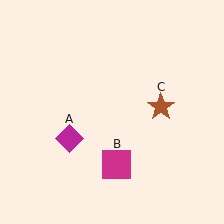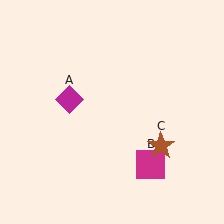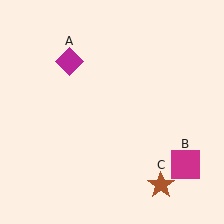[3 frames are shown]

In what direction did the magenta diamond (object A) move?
The magenta diamond (object A) moved up.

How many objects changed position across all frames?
3 objects changed position: magenta diamond (object A), magenta square (object B), brown star (object C).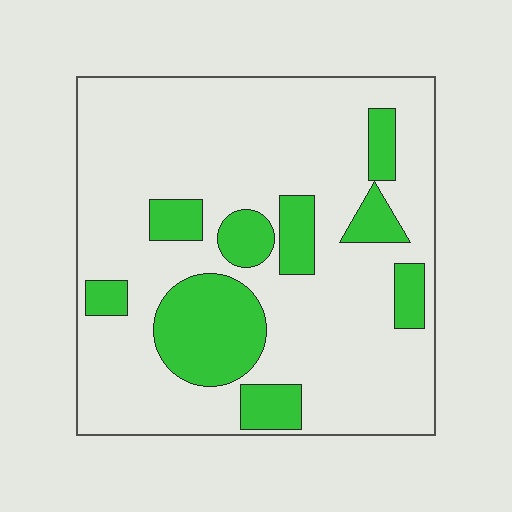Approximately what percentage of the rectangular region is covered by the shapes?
Approximately 20%.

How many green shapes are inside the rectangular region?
9.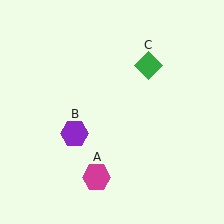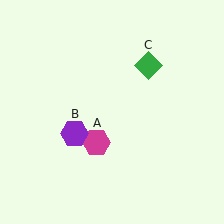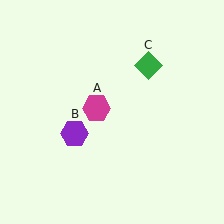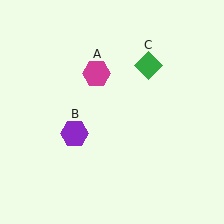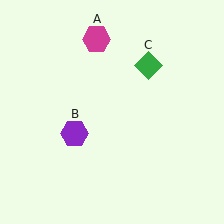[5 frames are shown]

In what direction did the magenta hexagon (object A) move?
The magenta hexagon (object A) moved up.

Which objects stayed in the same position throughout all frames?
Purple hexagon (object B) and green diamond (object C) remained stationary.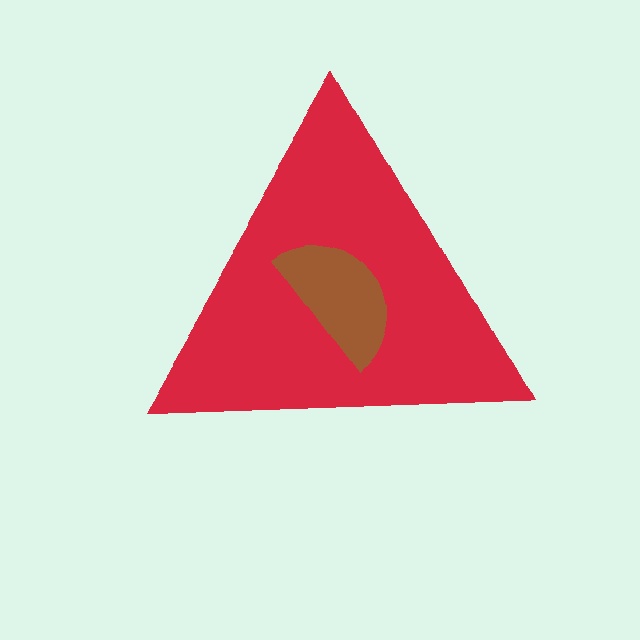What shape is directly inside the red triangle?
The brown semicircle.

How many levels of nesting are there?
2.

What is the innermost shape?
The brown semicircle.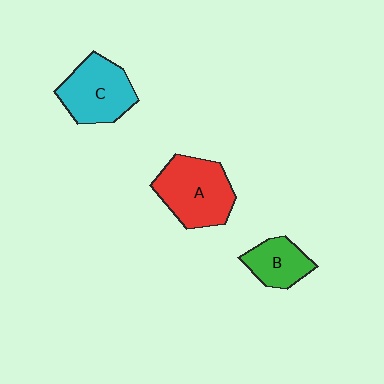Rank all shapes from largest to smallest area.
From largest to smallest: A (red), C (cyan), B (green).